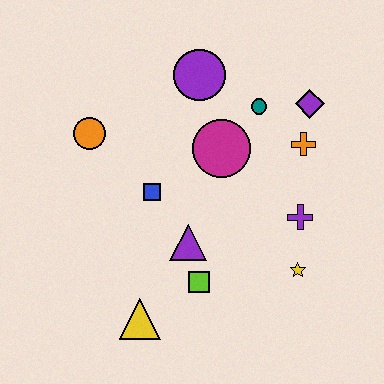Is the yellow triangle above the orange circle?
No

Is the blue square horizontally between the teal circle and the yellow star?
No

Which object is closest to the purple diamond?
The orange cross is closest to the purple diamond.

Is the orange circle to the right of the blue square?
No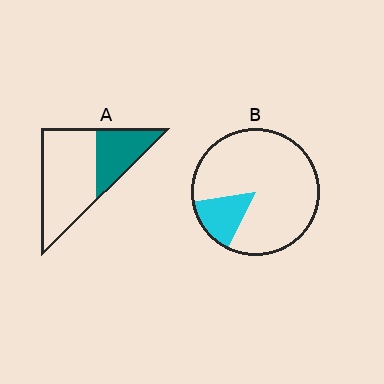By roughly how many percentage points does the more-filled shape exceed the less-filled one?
By roughly 20 percentage points (A over B).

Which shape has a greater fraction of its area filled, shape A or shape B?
Shape A.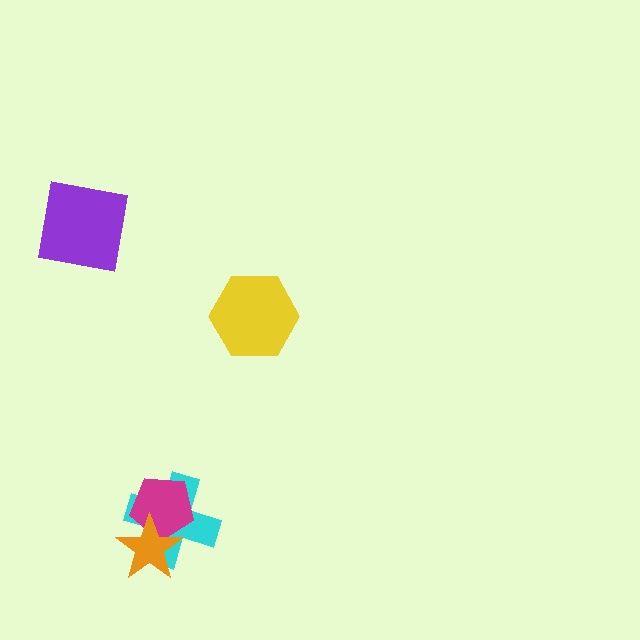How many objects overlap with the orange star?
2 objects overlap with the orange star.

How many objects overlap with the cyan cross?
2 objects overlap with the cyan cross.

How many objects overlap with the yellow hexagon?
0 objects overlap with the yellow hexagon.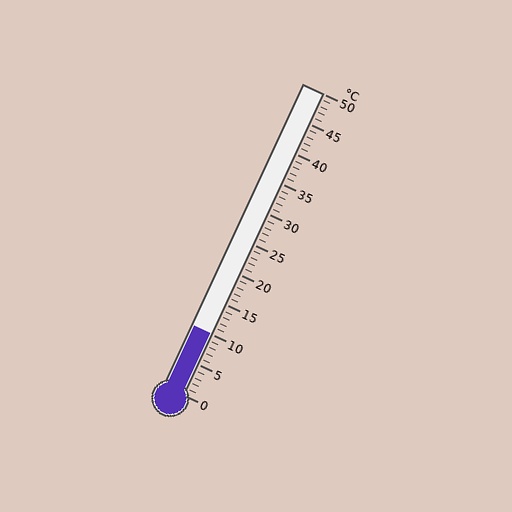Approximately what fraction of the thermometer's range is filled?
The thermometer is filled to approximately 20% of its range.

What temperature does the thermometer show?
The thermometer shows approximately 10°C.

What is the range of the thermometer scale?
The thermometer scale ranges from 0°C to 50°C.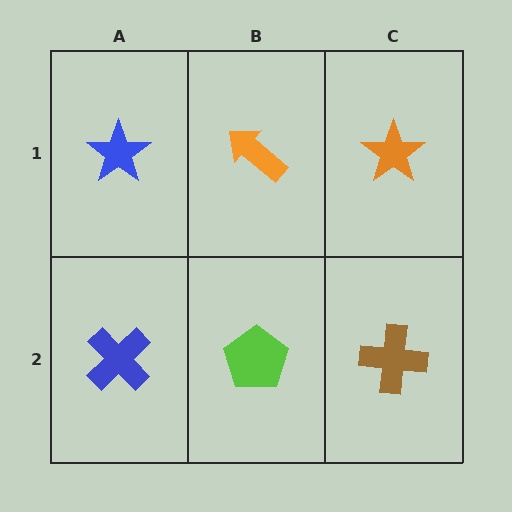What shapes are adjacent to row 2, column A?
A blue star (row 1, column A), a lime pentagon (row 2, column B).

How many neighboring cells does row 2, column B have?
3.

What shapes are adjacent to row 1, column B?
A lime pentagon (row 2, column B), a blue star (row 1, column A), an orange star (row 1, column C).